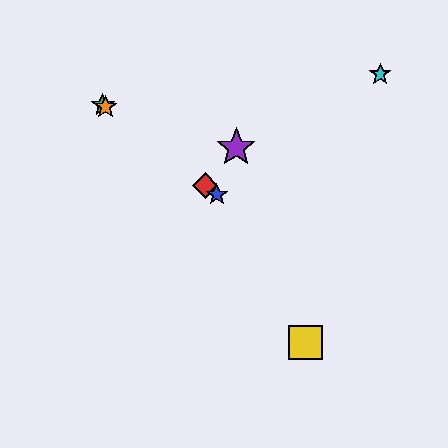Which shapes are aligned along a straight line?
The red diamond, the blue star, the green star, the orange star are aligned along a straight line.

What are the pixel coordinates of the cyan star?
The cyan star is at (380, 74).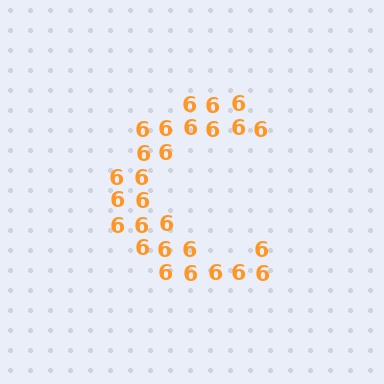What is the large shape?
The large shape is the letter C.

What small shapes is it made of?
It is made of small digit 6's.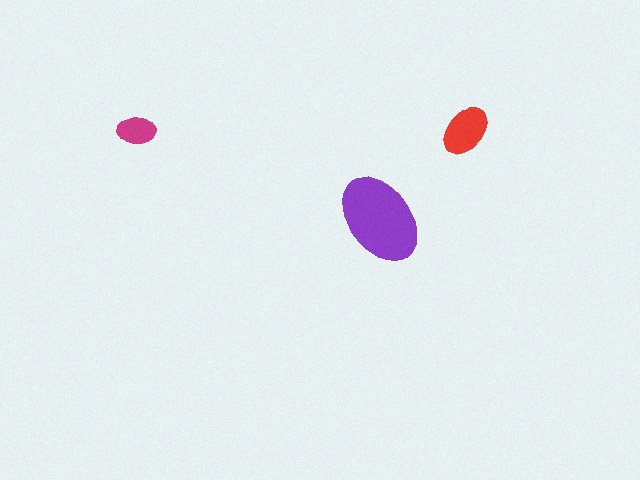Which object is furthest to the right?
The red ellipse is rightmost.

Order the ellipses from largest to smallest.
the purple one, the red one, the magenta one.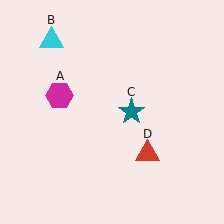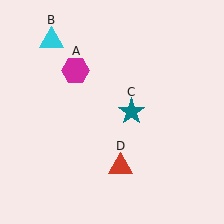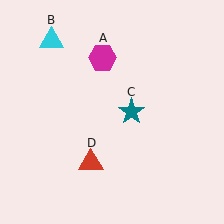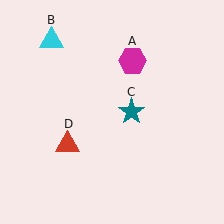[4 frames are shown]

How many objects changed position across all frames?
2 objects changed position: magenta hexagon (object A), red triangle (object D).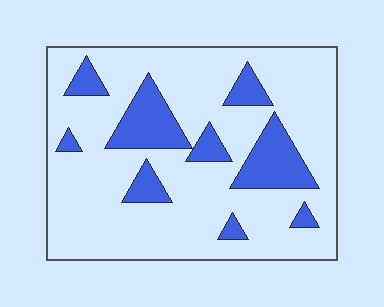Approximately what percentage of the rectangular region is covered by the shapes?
Approximately 20%.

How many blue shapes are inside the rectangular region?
9.